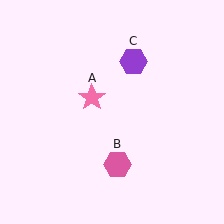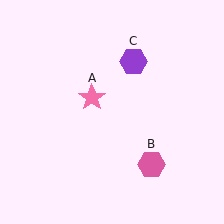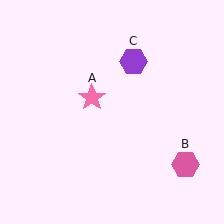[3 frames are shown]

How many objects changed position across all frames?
1 object changed position: pink hexagon (object B).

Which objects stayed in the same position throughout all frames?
Pink star (object A) and purple hexagon (object C) remained stationary.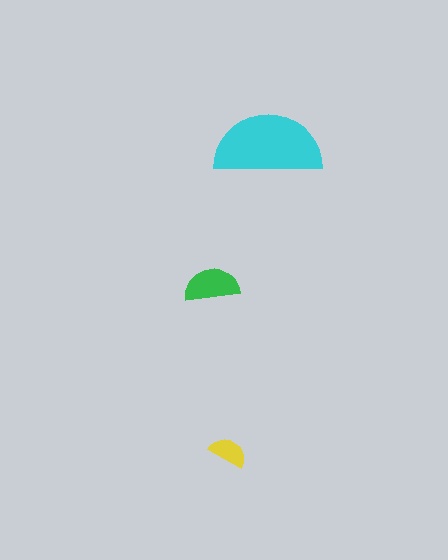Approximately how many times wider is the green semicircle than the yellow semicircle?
About 1.5 times wider.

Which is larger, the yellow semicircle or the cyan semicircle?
The cyan one.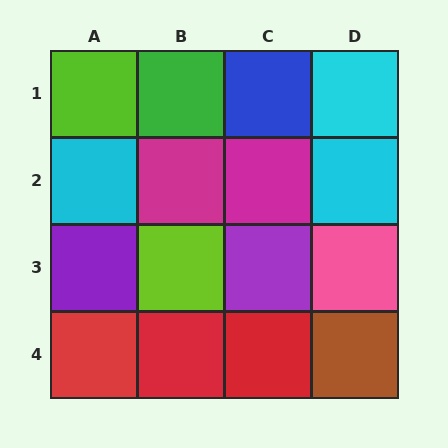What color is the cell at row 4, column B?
Red.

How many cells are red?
3 cells are red.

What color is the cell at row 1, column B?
Green.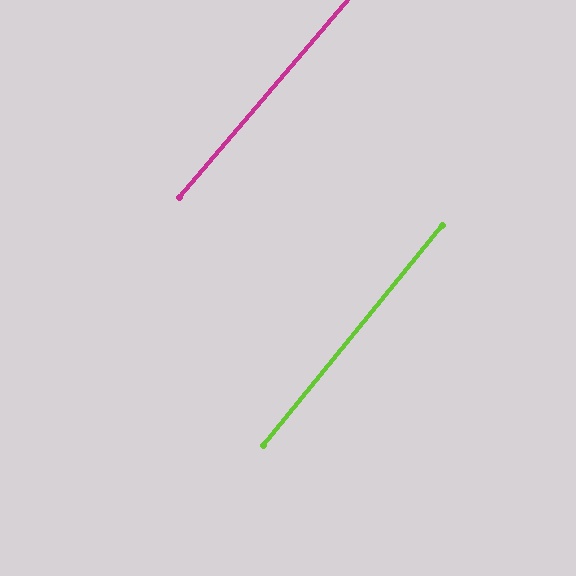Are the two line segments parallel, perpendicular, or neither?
Parallel — their directions differ by only 1.4°.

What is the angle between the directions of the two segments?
Approximately 1 degree.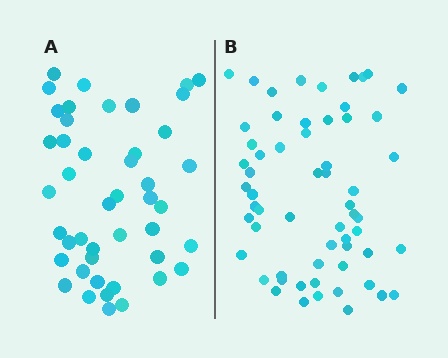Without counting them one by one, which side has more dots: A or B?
Region B (the right region) has more dots.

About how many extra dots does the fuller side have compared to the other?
Region B has approximately 15 more dots than region A.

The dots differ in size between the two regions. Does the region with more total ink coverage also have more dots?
No. Region A has more total ink coverage because its dots are larger, but region B actually contains more individual dots. Total area can be misleading — the number of items is what matters here.